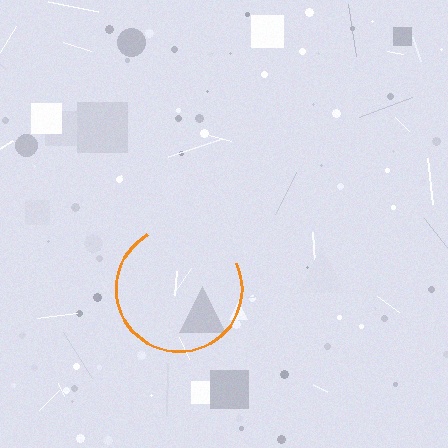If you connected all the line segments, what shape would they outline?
They would outline a circle.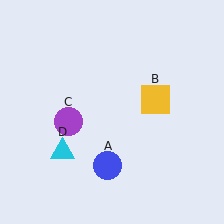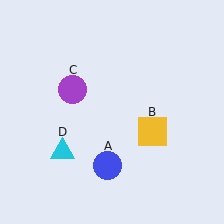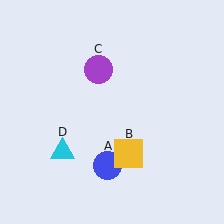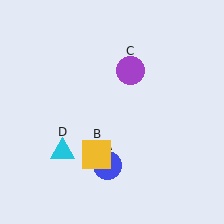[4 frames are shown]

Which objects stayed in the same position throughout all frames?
Blue circle (object A) and cyan triangle (object D) remained stationary.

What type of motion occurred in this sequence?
The yellow square (object B), purple circle (object C) rotated clockwise around the center of the scene.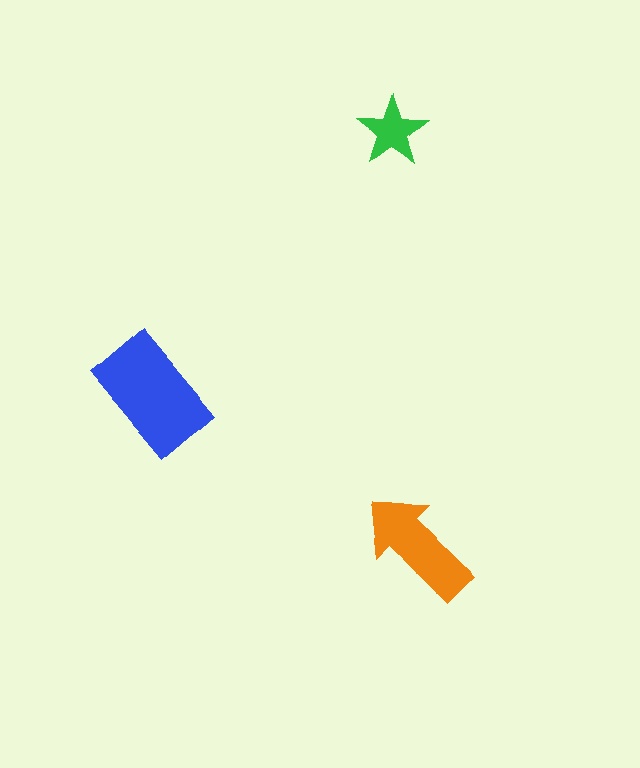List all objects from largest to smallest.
The blue rectangle, the orange arrow, the green star.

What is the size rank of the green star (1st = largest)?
3rd.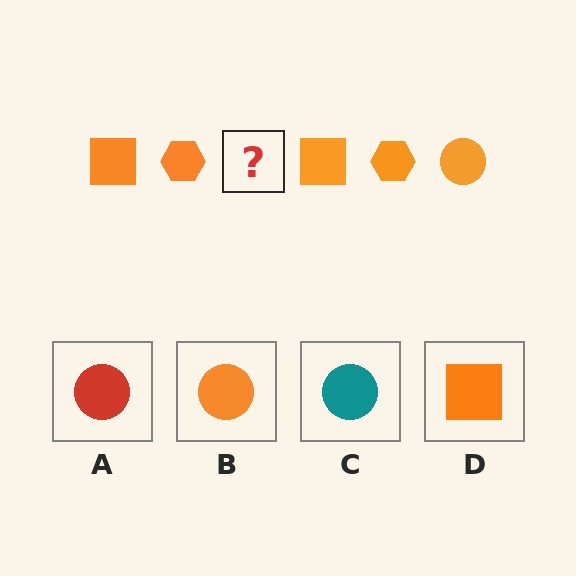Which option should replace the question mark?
Option B.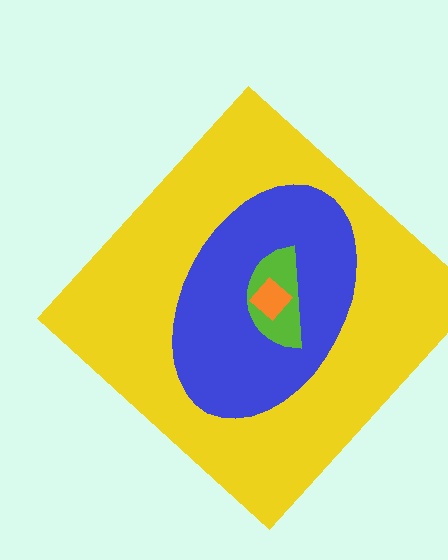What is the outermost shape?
The yellow diamond.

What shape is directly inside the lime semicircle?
The orange diamond.